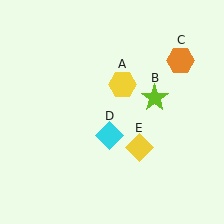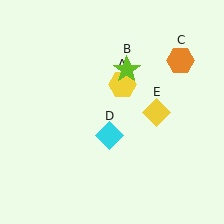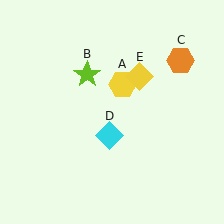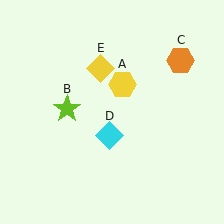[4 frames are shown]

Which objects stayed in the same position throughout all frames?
Yellow hexagon (object A) and orange hexagon (object C) and cyan diamond (object D) remained stationary.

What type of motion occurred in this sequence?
The lime star (object B), yellow diamond (object E) rotated counterclockwise around the center of the scene.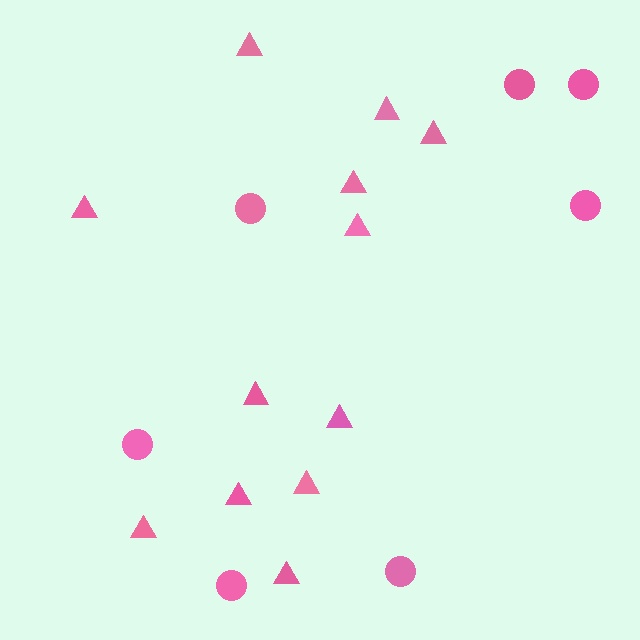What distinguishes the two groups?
There are 2 groups: one group of circles (7) and one group of triangles (12).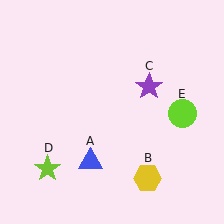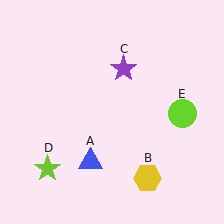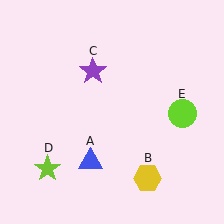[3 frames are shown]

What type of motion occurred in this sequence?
The purple star (object C) rotated counterclockwise around the center of the scene.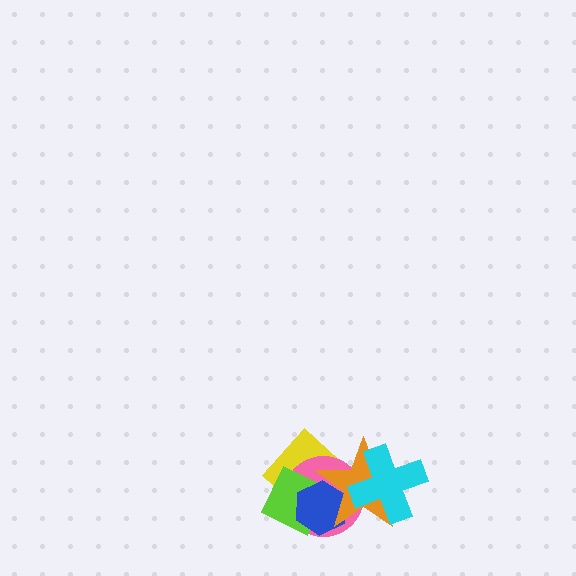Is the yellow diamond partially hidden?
Yes, it is partially covered by another shape.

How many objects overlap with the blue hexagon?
4 objects overlap with the blue hexagon.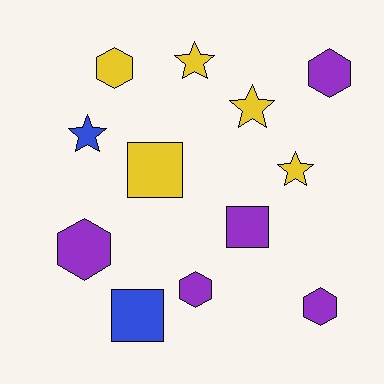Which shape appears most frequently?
Hexagon, with 5 objects.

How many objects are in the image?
There are 12 objects.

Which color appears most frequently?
Purple, with 5 objects.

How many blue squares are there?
There is 1 blue square.